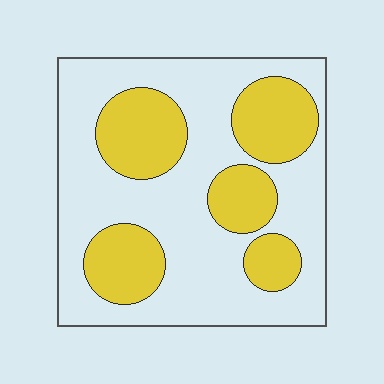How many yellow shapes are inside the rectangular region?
5.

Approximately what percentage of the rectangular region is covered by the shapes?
Approximately 35%.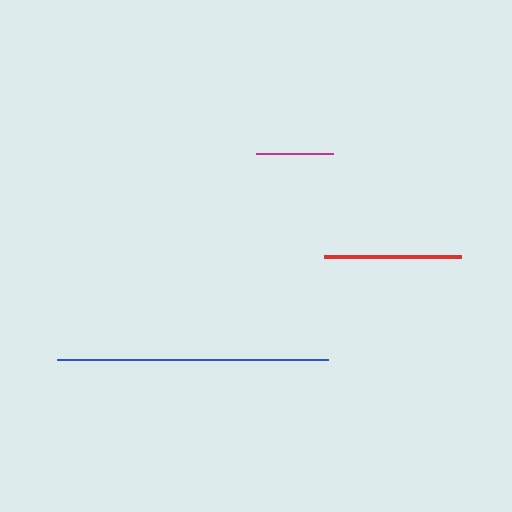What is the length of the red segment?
The red segment is approximately 138 pixels long.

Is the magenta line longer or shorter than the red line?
The red line is longer than the magenta line.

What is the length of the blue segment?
The blue segment is approximately 270 pixels long.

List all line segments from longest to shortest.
From longest to shortest: blue, red, magenta.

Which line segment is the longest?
The blue line is the longest at approximately 270 pixels.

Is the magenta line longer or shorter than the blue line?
The blue line is longer than the magenta line.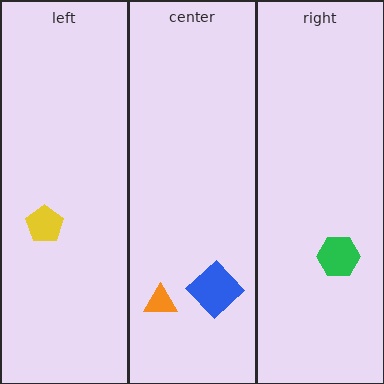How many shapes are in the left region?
1.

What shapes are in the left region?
The yellow pentagon.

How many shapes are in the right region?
1.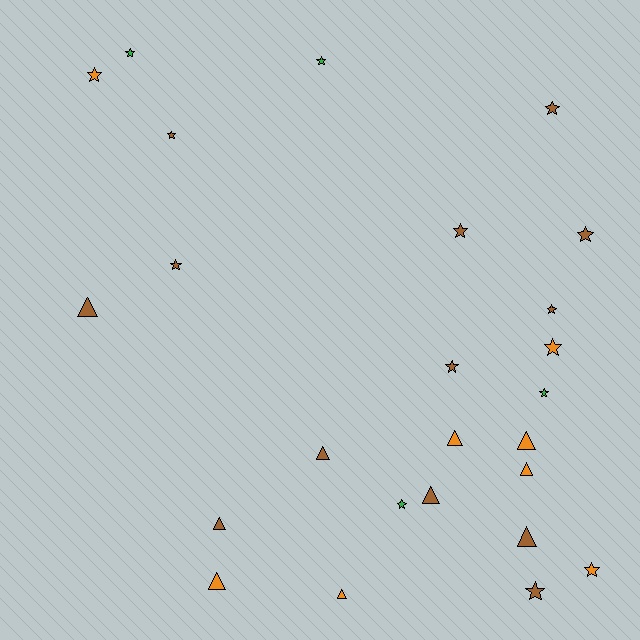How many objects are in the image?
There are 25 objects.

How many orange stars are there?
There are 3 orange stars.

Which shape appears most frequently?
Star, with 15 objects.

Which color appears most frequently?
Brown, with 13 objects.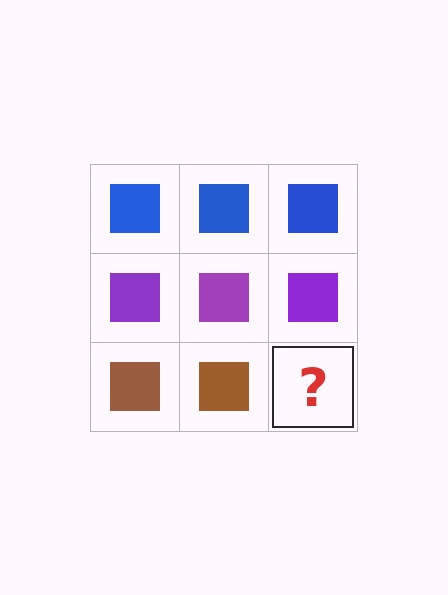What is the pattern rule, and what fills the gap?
The rule is that each row has a consistent color. The gap should be filled with a brown square.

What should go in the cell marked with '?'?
The missing cell should contain a brown square.